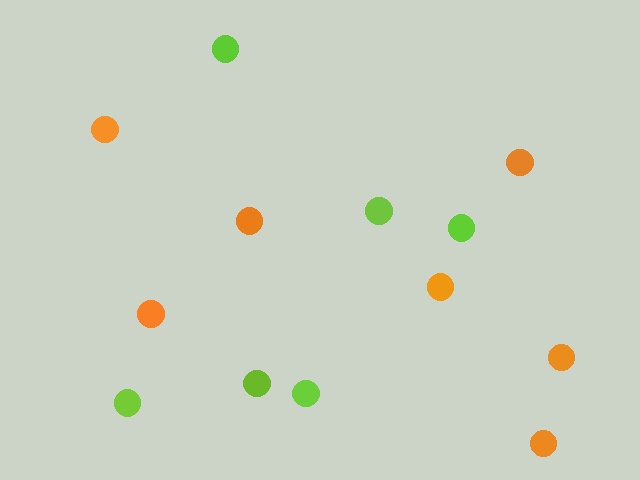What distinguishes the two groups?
There are 2 groups: one group of orange circles (7) and one group of lime circles (6).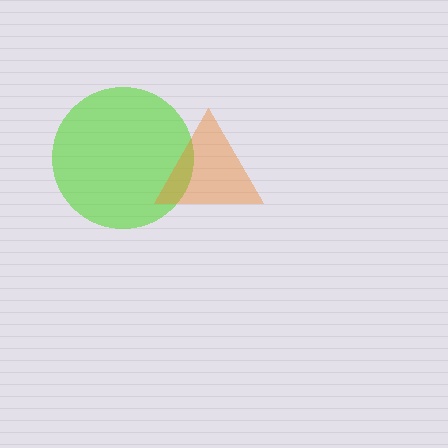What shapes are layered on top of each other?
The layered shapes are: a lime circle, an orange triangle.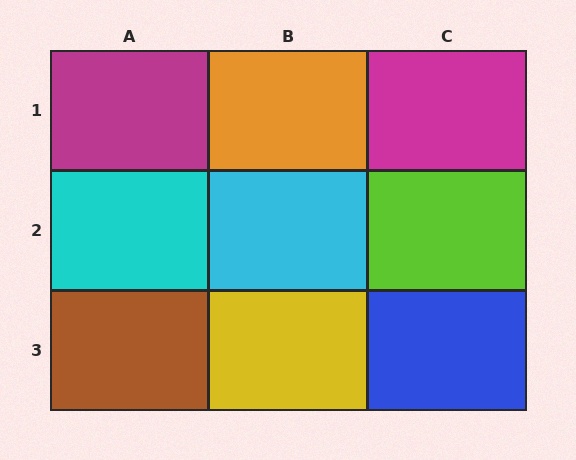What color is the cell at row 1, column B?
Orange.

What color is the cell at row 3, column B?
Yellow.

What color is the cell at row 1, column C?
Magenta.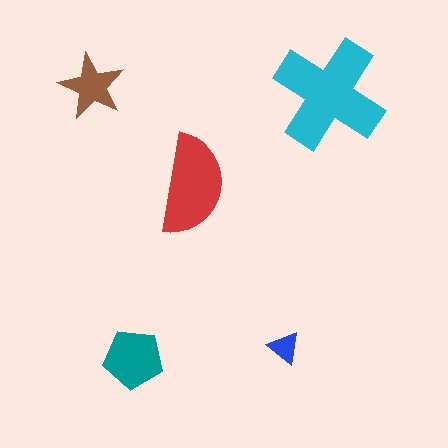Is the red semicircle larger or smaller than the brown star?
Larger.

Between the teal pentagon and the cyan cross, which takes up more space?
The cyan cross.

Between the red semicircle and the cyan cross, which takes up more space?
The cyan cross.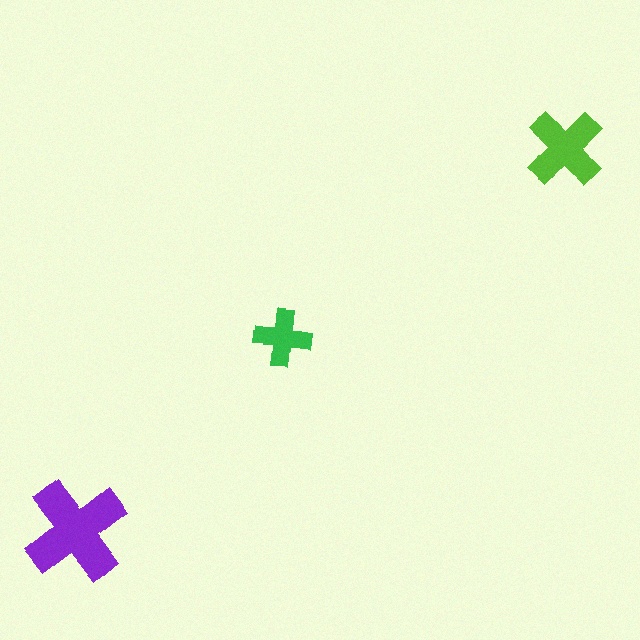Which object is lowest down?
The purple cross is bottommost.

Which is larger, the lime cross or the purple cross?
The purple one.